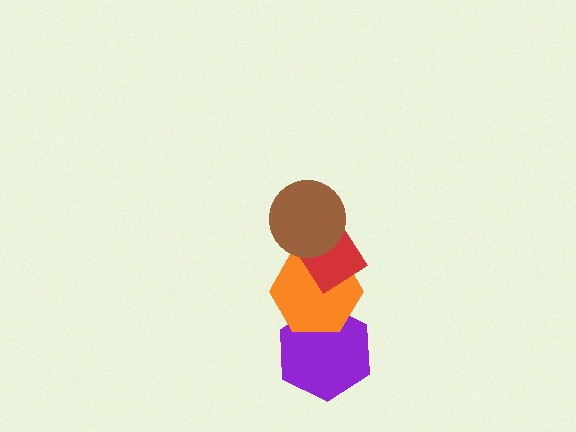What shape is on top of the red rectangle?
The brown circle is on top of the red rectangle.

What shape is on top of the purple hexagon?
The orange hexagon is on top of the purple hexagon.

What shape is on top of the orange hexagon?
The red rectangle is on top of the orange hexagon.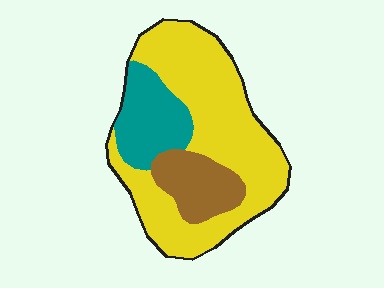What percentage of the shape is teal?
Teal covers 19% of the shape.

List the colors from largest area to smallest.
From largest to smallest: yellow, teal, brown.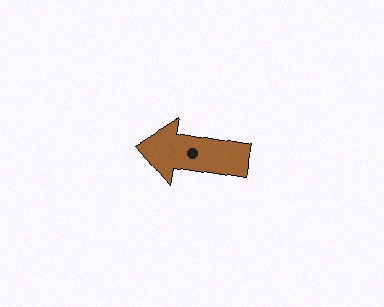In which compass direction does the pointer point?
West.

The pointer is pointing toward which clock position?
Roughly 9 o'clock.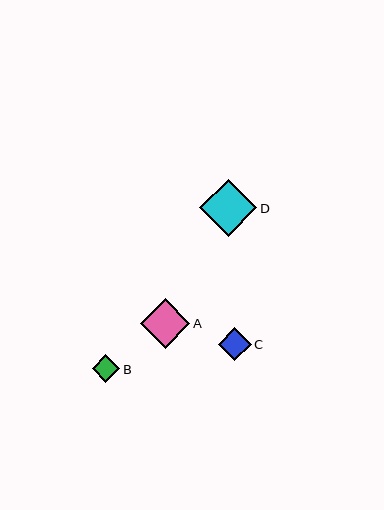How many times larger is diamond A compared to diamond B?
Diamond A is approximately 1.8 times the size of diamond B.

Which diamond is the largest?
Diamond D is the largest with a size of approximately 57 pixels.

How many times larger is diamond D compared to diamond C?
Diamond D is approximately 1.8 times the size of diamond C.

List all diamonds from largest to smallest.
From largest to smallest: D, A, C, B.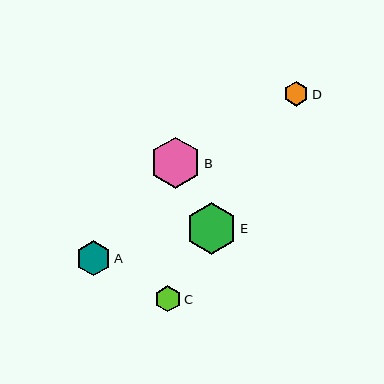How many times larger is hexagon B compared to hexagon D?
Hexagon B is approximately 2.1 times the size of hexagon D.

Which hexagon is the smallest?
Hexagon D is the smallest with a size of approximately 25 pixels.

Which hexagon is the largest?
Hexagon B is the largest with a size of approximately 52 pixels.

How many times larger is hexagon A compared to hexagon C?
Hexagon A is approximately 1.3 times the size of hexagon C.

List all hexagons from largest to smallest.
From largest to smallest: B, E, A, C, D.